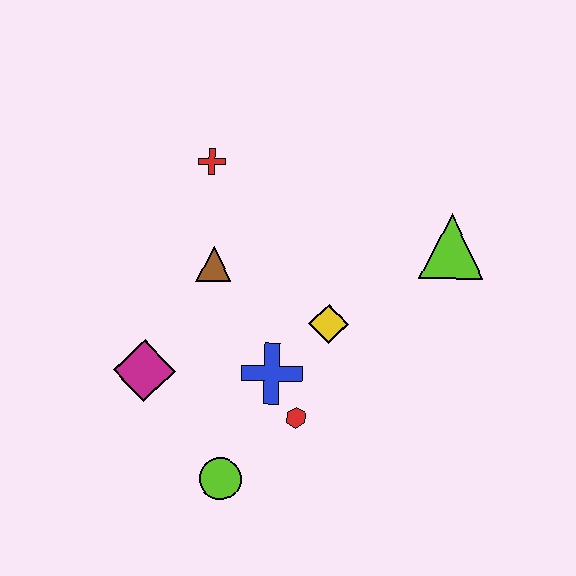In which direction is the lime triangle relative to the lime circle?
The lime triangle is above the lime circle.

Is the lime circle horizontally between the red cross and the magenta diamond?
No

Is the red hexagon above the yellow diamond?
No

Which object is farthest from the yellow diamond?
The red cross is farthest from the yellow diamond.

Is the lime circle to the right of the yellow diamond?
No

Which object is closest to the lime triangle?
The yellow diamond is closest to the lime triangle.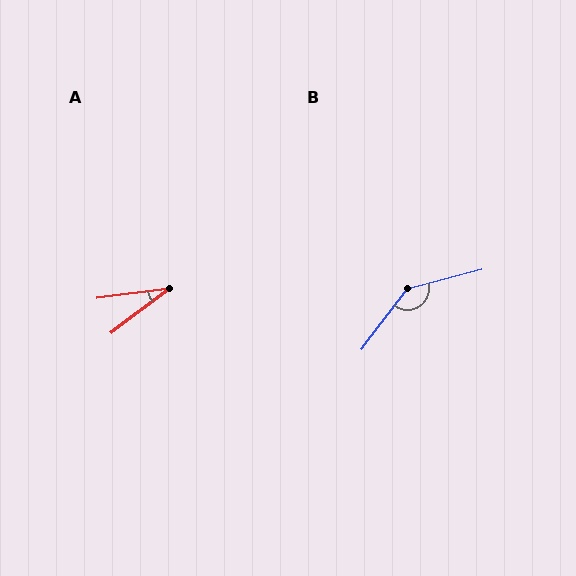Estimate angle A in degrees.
Approximately 29 degrees.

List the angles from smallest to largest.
A (29°), B (141°).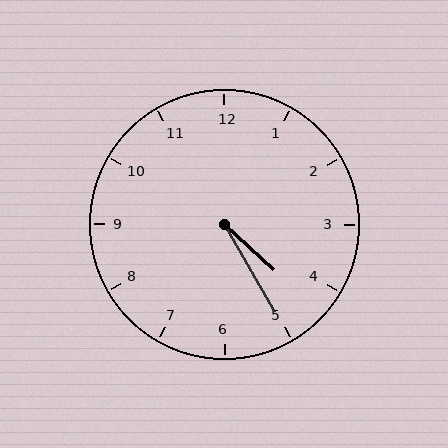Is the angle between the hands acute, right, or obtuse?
It is acute.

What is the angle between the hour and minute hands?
Approximately 18 degrees.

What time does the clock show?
4:25.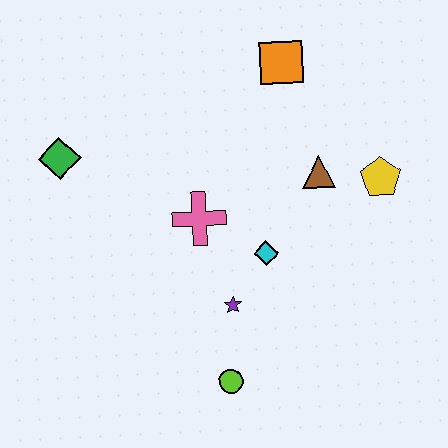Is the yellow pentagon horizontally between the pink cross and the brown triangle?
No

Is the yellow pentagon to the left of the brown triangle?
No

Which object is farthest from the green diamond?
The yellow pentagon is farthest from the green diamond.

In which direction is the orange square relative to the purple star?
The orange square is above the purple star.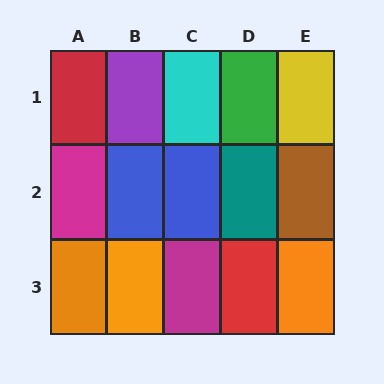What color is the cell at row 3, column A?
Orange.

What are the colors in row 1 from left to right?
Red, purple, cyan, green, yellow.